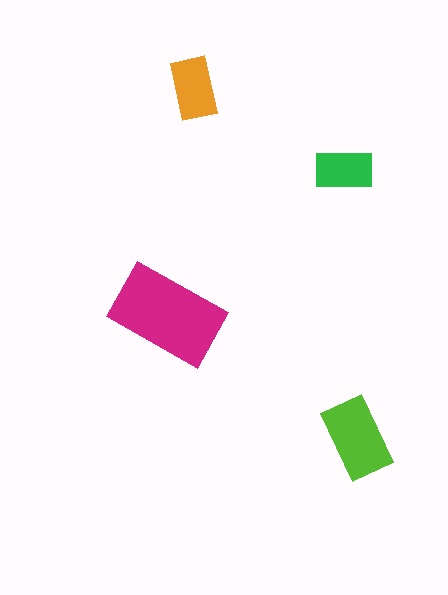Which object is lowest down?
The lime rectangle is bottommost.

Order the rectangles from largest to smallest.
the magenta one, the lime one, the orange one, the green one.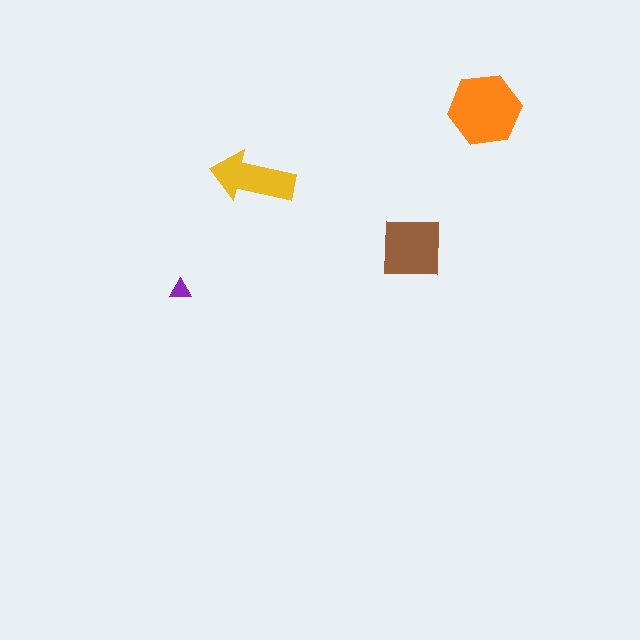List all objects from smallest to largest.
The purple triangle, the yellow arrow, the brown square, the orange hexagon.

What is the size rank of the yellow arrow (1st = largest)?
3rd.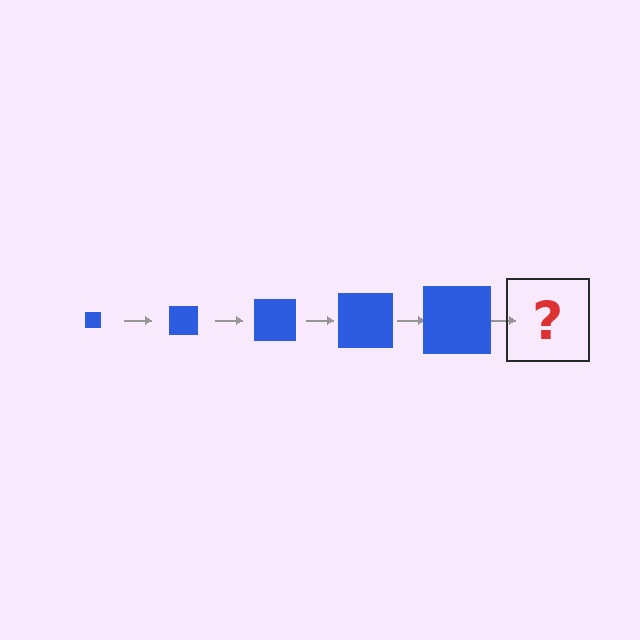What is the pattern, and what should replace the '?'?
The pattern is that the square gets progressively larger each step. The '?' should be a blue square, larger than the previous one.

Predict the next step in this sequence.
The next step is a blue square, larger than the previous one.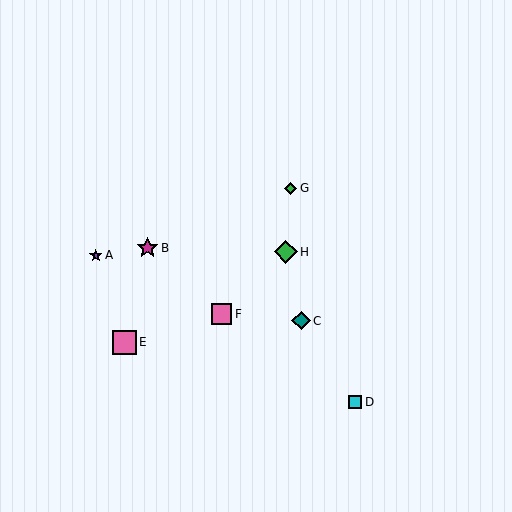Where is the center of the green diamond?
The center of the green diamond is at (286, 252).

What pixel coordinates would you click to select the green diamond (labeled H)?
Click at (286, 252) to select the green diamond H.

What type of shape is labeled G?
Shape G is a green diamond.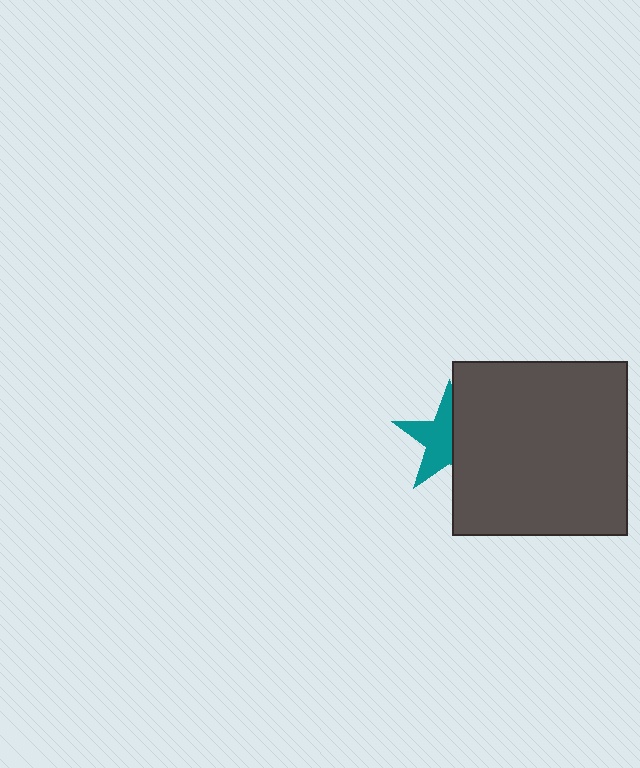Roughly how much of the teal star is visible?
About half of it is visible (roughly 54%).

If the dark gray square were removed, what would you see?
You would see the complete teal star.